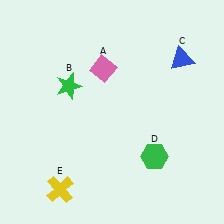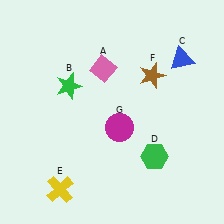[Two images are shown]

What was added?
A brown star (F), a magenta circle (G) were added in Image 2.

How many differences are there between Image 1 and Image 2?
There are 2 differences between the two images.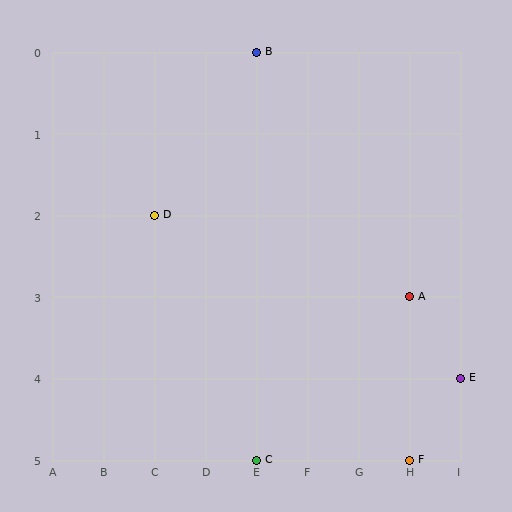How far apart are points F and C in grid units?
Points F and C are 3 columns apart.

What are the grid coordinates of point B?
Point B is at grid coordinates (E, 0).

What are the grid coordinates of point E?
Point E is at grid coordinates (I, 4).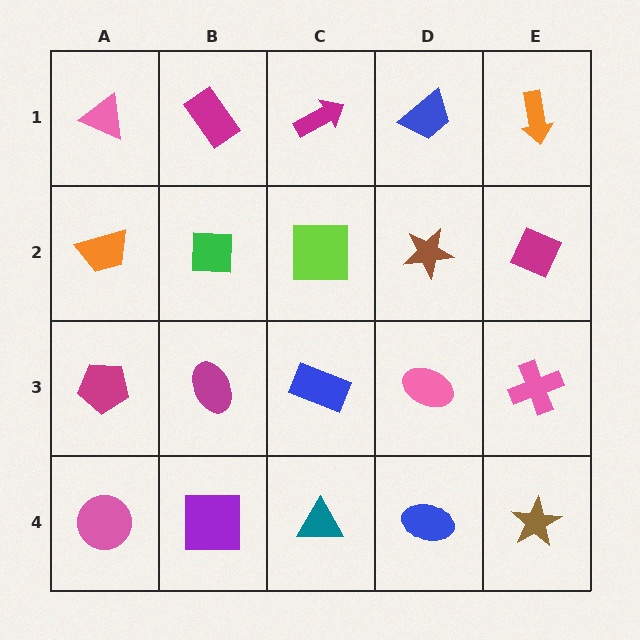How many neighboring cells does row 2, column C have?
4.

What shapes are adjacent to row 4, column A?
A magenta pentagon (row 3, column A), a purple square (row 4, column B).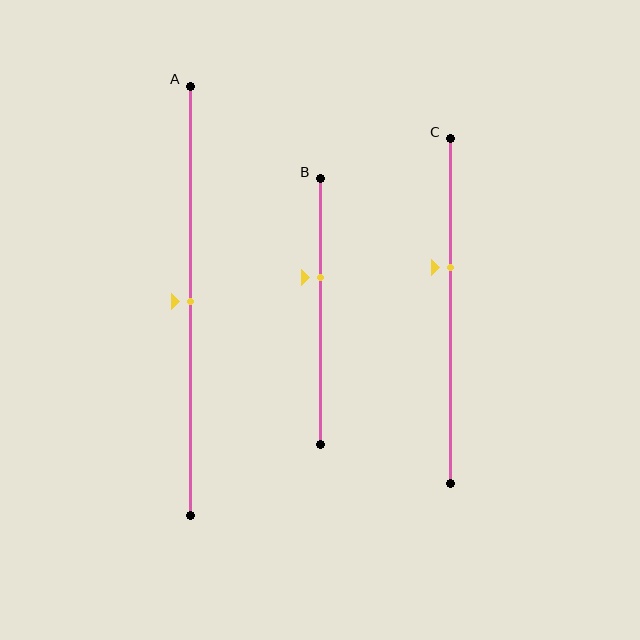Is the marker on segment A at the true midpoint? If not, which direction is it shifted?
Yes, the marker on segment A is at the true midpoint.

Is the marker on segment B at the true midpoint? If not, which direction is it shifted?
No, the marker on segment B is shifted upward by about 13% of the segment length.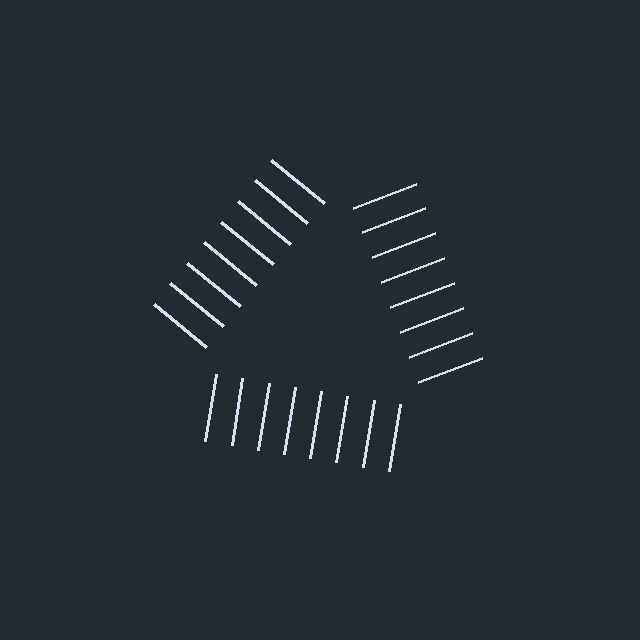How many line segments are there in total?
24 — 8 along each of the 3 edges.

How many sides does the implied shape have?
3 sides — the line-ends trace a triangle.